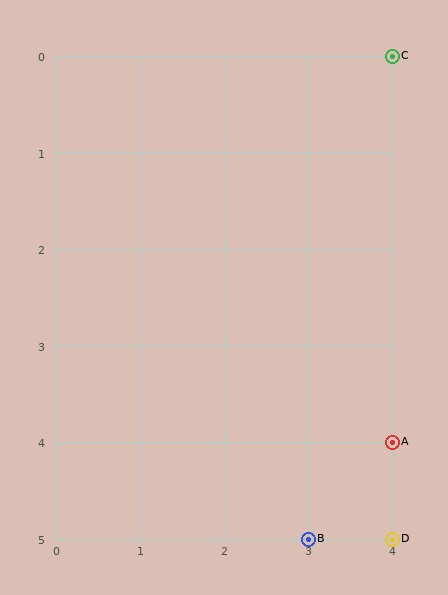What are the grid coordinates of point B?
Point B is at grid coordinates (3, 5).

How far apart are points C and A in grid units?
Points C and A are 4 rows apart.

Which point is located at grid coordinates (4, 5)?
Point D is at (4, 5).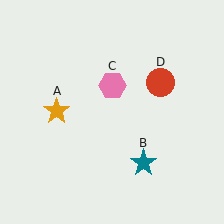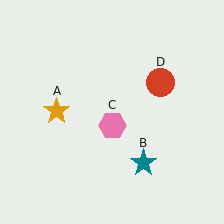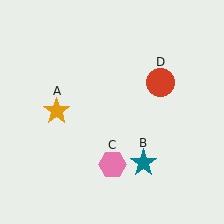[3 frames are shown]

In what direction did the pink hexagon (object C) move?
The pink hexagon (object C) moved down.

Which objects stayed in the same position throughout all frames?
Orange star (object A) and teal star (object B) and red circle (object D) remained stationary.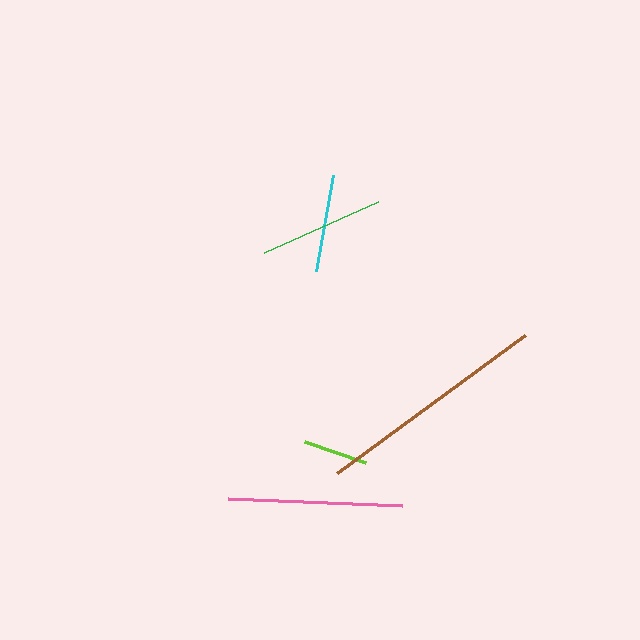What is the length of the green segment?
The green segment is approximately 125 pixels long.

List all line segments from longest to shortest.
From longest to shortest: brown, pink, green, cyan, lime.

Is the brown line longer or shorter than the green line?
The brown line is longer than the green line.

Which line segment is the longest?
The brown line is the longest at approximately 233 pixels.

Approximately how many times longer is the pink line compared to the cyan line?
The pink line is approximately 1.8 times the length of the cyan line.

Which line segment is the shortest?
The lime line is the shortest at approximately 64 pixels.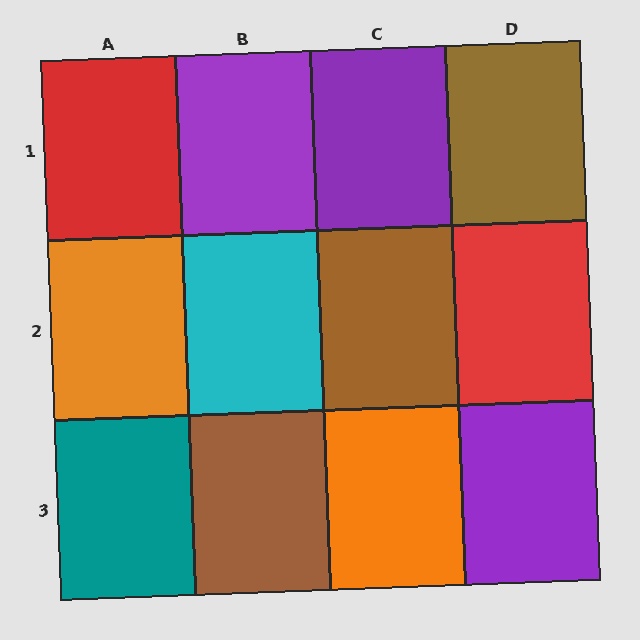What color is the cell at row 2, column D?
Red.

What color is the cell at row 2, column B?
Cyan.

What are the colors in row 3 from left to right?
Teal, brown, orange, purple.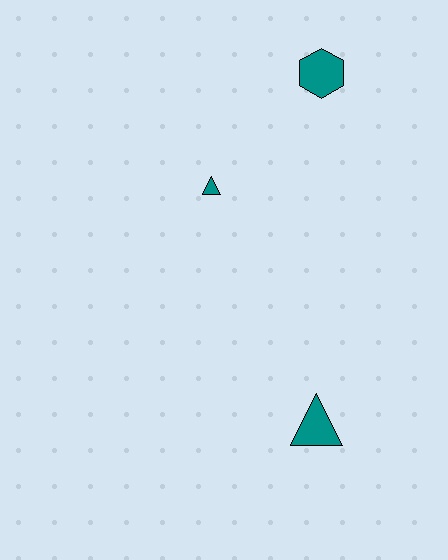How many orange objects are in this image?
There are no orange objects.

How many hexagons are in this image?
There is 1 hexagon.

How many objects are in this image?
There are 3 objects.